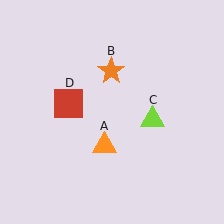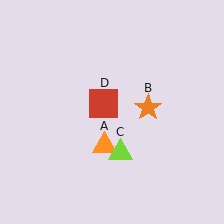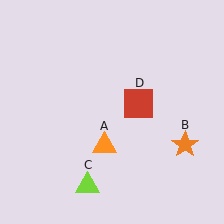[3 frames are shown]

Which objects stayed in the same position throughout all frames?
Orange triangle (object A) remained stationary.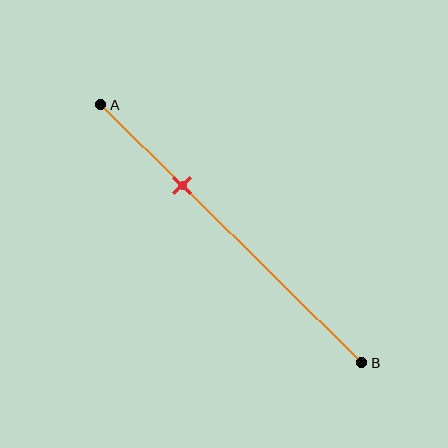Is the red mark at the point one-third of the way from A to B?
Yes, the mark is approximately at the one-third point.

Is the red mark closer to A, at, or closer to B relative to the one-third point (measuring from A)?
The red mark is approximately at the one-third point of segment AB.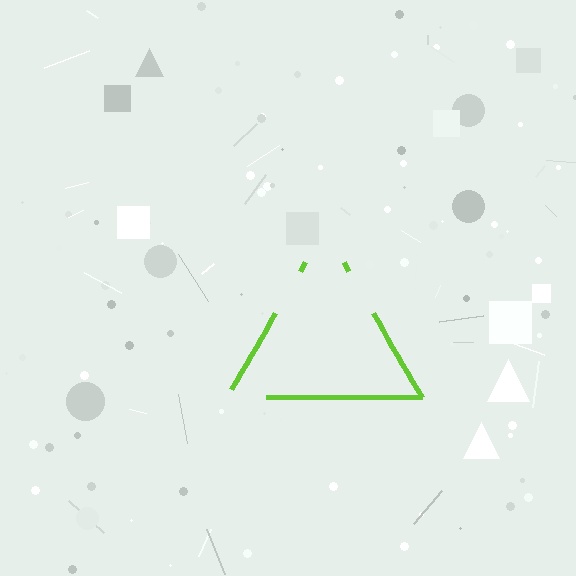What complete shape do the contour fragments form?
The contour fragments form a triangle.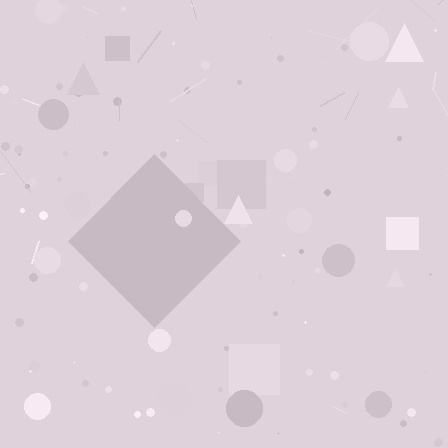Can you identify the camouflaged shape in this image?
The camouflaged shape is a diamond.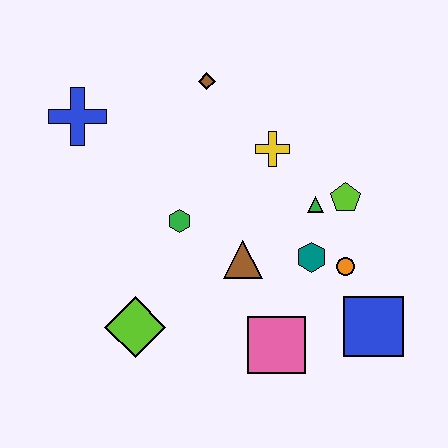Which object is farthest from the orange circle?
The blue cross is farthest from the orange circle.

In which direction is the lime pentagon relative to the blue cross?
The lime pentagon is to the right of the blue cross.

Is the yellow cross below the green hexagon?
No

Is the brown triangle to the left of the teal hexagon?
Yes